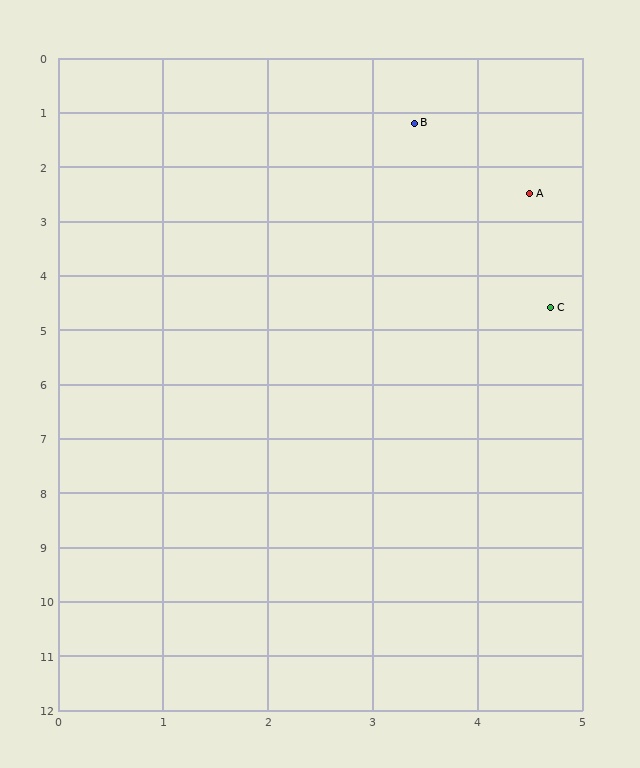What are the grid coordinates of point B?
Point B is at approximately (3.4, 1.2).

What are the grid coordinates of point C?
Point C is at approximately (4.7, 4.6).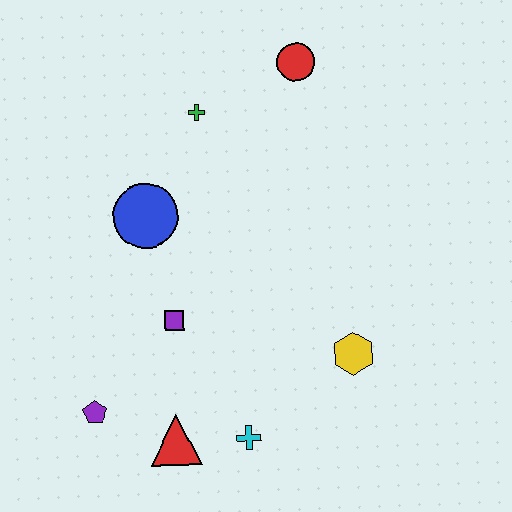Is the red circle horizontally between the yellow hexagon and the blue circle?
Yes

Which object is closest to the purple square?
The blue circle is closest to the purple square.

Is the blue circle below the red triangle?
No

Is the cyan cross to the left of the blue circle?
No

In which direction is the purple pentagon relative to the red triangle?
The purple pentagon is to the left of the red triangle.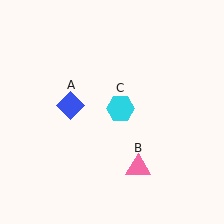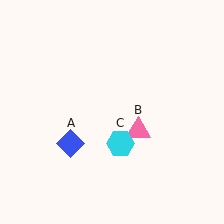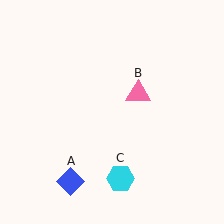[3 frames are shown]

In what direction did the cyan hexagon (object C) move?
The cyan hexagon (object C) moved down.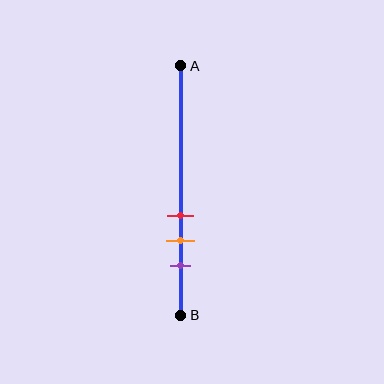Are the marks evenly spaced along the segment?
Yes, the marks are approximately evenly spaced.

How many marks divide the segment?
There are 3 marks dividing the segment.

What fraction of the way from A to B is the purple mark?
The purple mark is approximately 80% (0.8) of the way from A to B.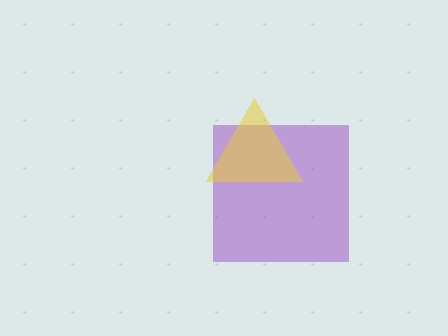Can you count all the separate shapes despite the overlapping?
Yes, there are 2 separate shapes.